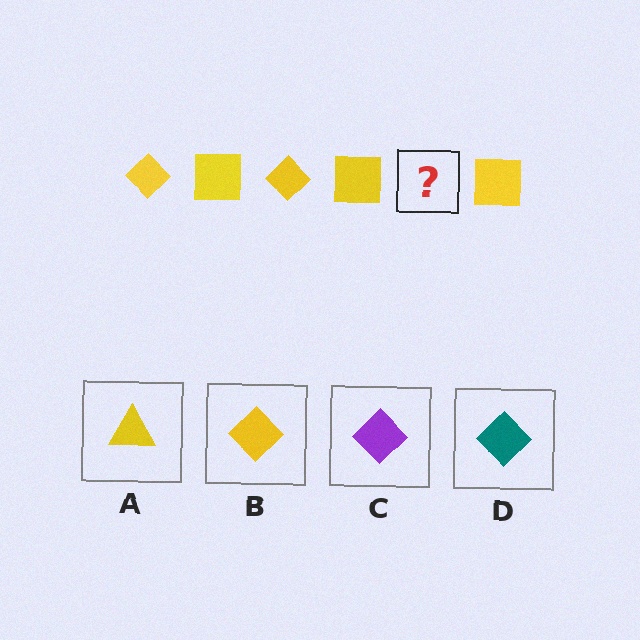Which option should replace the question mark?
Option B.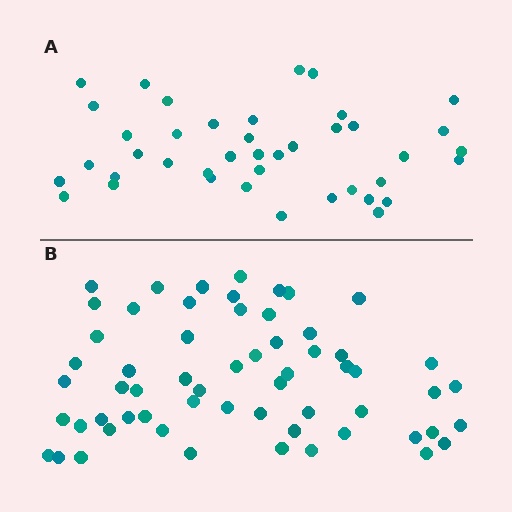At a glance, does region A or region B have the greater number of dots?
Region B (the bottom region) has more dots.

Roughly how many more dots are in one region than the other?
Region B has approximately 20 more dots than region A.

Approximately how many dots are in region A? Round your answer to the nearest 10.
About 40 dots. (The exact count is 41, which rounds to 40.)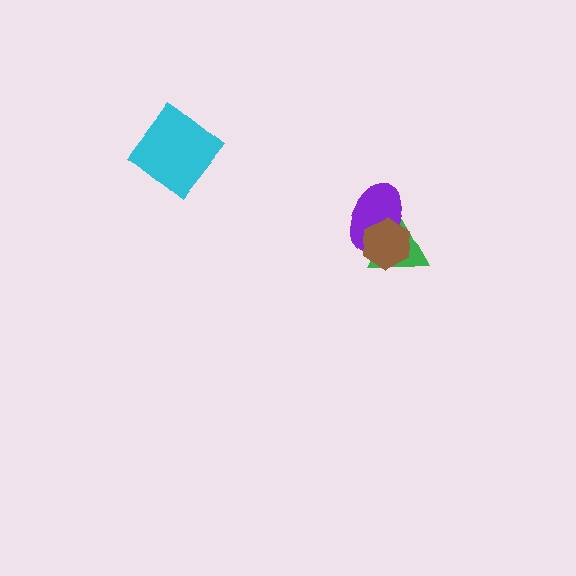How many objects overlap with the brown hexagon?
2 objects overlap with the brown hexagon.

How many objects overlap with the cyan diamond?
0 objects overlap with the cyan diamond.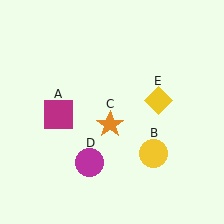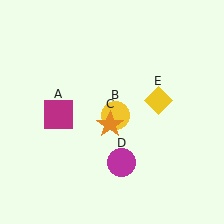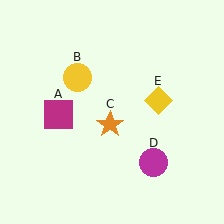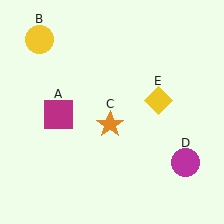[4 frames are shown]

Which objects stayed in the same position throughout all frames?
Magenta square (object A) and orange star (object C) and yellow diamond (object E) remained stationary.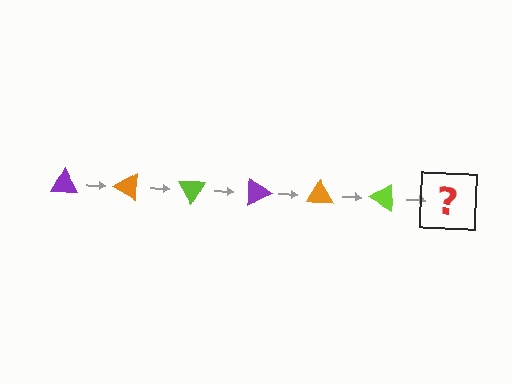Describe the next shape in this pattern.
It should be a purple triangle, rotated 180 degrees from the start.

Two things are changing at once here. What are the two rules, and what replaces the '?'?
The two rules are that it rotates 30 degrees each step and the color cycles through purple, orange, and lime. The '?' should be a purple triangle, rotated 180 degrees from the start.